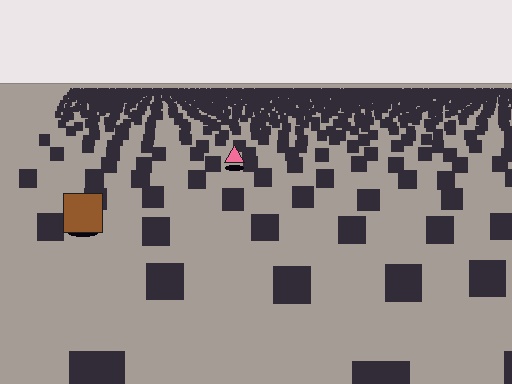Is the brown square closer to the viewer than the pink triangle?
Yes. The brown square is closer — you can tell from the texture gradient: the ground texture is coarser near it.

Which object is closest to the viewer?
The brown square is closest. The texture marks near it are larger and more spread out.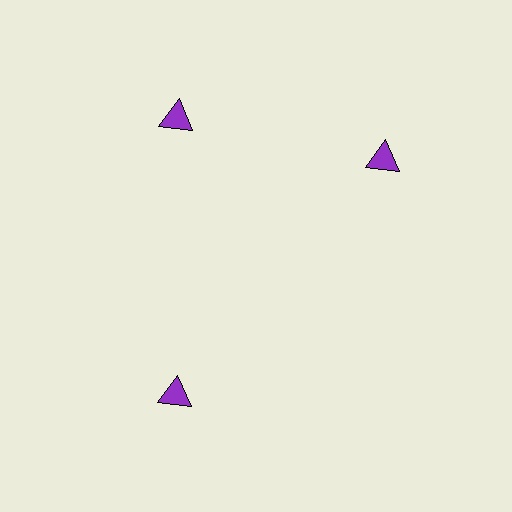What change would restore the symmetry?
The symmetry would be restored by rotating it back into even spacing with its neighbors so that all 3 triangles sit at equal angles and equal distance from the center.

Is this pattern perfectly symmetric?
No. The 3 purple triangles are arranged in a ring, but one element near the 3 o'clock position is rotated out of alignment along the ring, breaking the 3-fold rotational symmetry.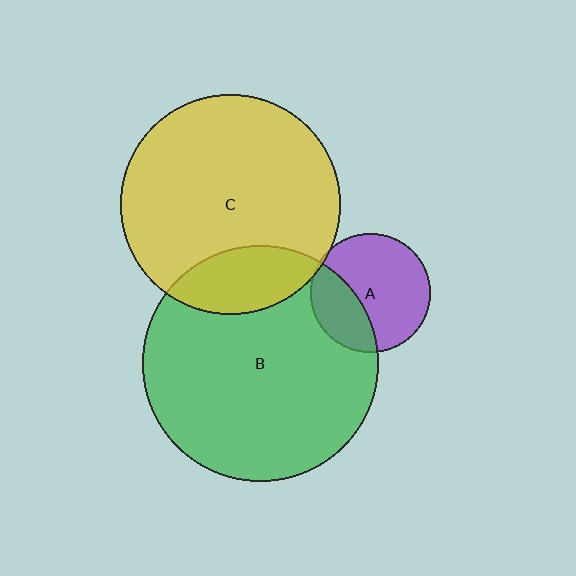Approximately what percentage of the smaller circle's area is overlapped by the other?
Approximately 20%.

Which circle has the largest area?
Circle B (green).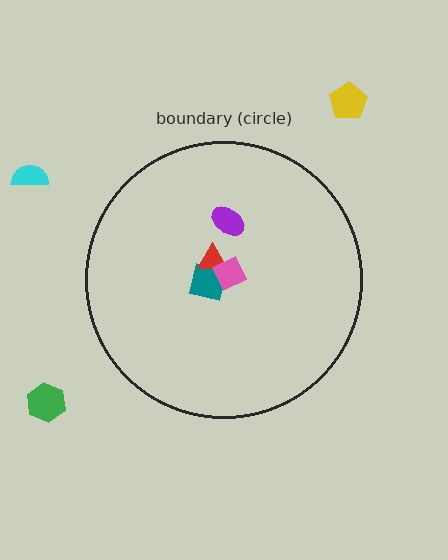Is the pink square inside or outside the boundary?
Inside.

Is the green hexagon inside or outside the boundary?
Outside.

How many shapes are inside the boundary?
4 inside, 3 outside.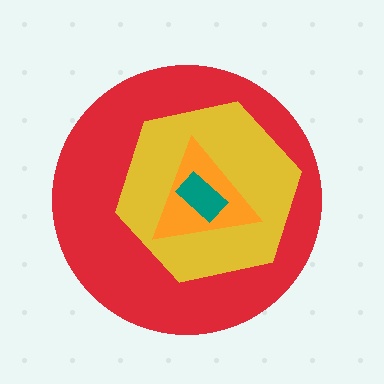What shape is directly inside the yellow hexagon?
The orange triangle.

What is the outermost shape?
The red circle.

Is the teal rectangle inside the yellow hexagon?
Yes.